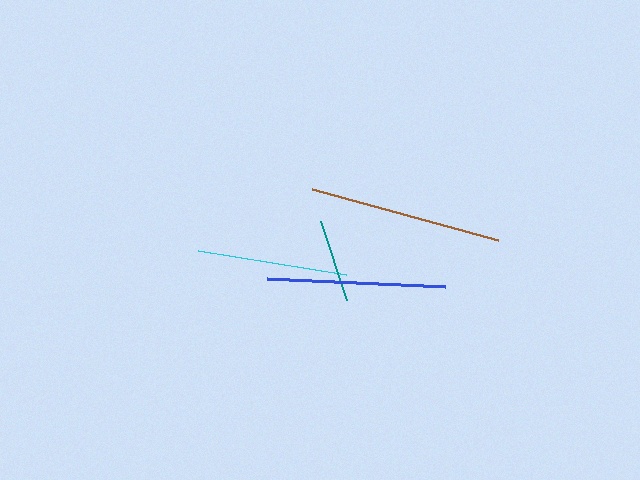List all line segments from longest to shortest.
From longest to shortest: brown, blue, cyan, teal.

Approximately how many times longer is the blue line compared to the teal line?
The blue line is approximately 2.2 times the length of the teal line.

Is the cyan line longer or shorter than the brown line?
The brown line is longer than the cyan line.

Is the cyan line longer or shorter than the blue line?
The blue line is longer than the cyan line.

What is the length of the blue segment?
The blue segment is approximately 178 pixels long.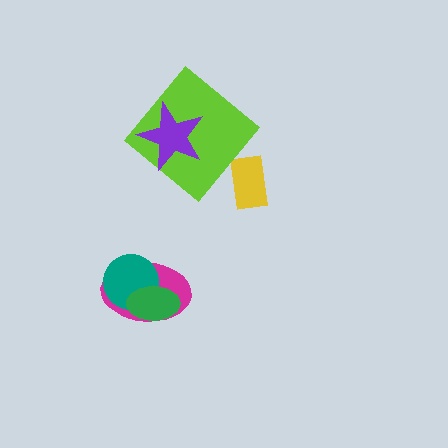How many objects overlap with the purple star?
1 object overlaps with the purple star.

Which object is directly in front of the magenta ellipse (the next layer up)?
The teal circle is directly in front of the magenta ellipse.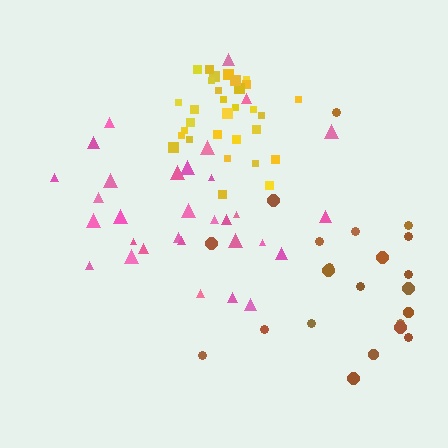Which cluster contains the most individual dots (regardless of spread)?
Pink (32).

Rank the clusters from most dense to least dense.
yellow, pink, brown.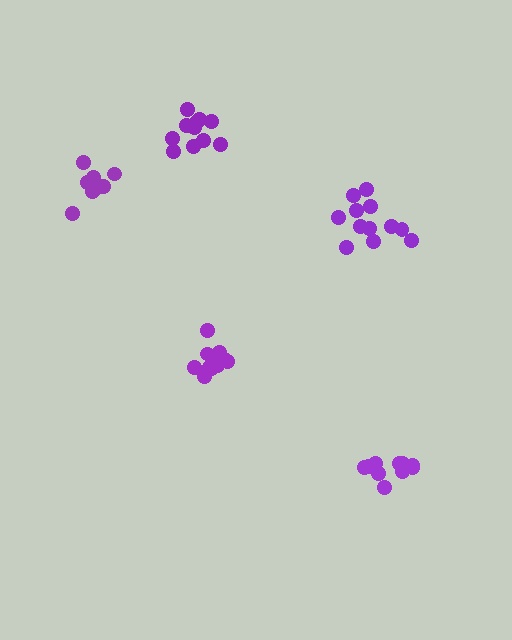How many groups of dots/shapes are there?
There are 5 groups.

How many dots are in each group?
Group 1: 11 dots, Group 2: 10 dots, Group 3: 12 dots, Group 4: 10 dots, Group 5: 12 dots (55 total).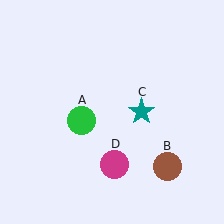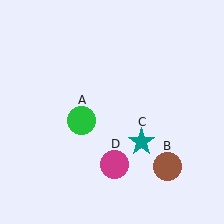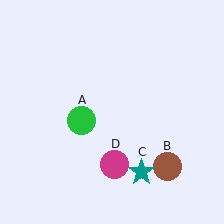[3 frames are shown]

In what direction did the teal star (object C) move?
The teal star (object C) moved down.